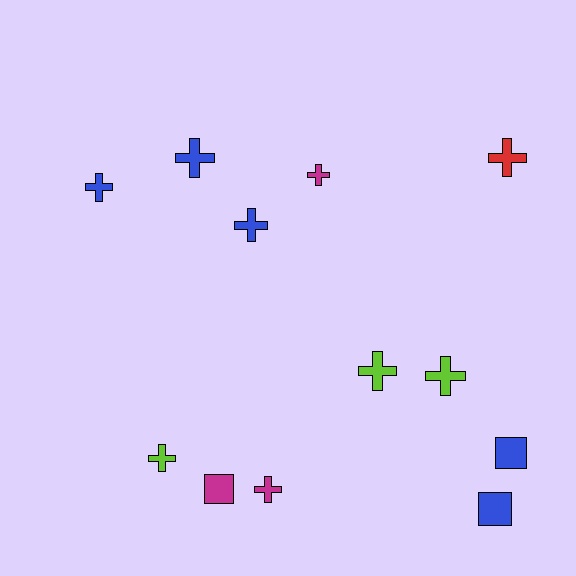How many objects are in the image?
There are 12 objects.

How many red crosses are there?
There is 1 red cross.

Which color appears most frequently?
Blue, with 5 objects.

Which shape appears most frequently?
Cross, with 9 objects.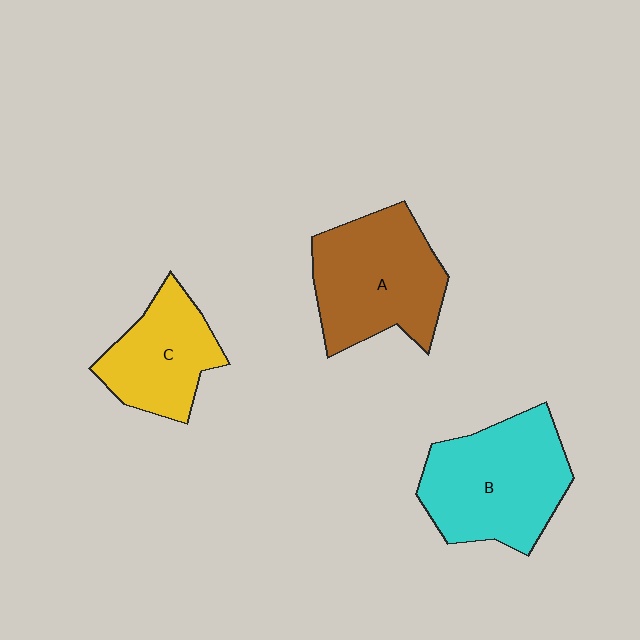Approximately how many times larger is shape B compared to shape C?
Approximately 1.5 times.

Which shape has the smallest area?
Shape C (yellow).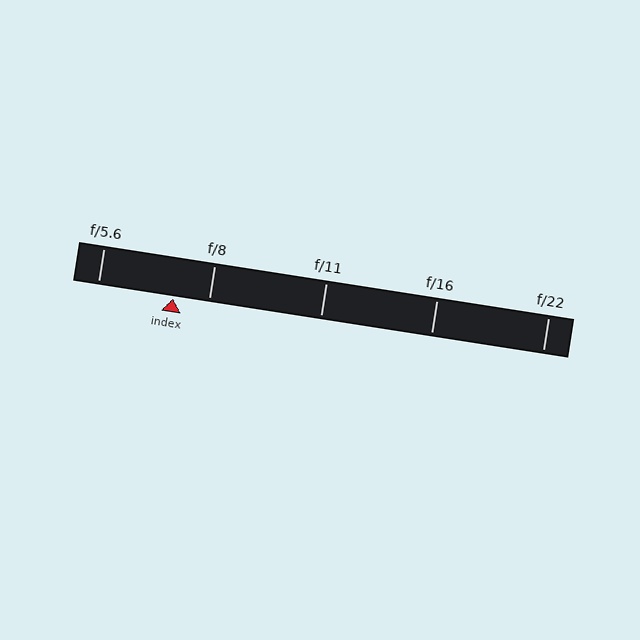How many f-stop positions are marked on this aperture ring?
There are 5 f-stop positions marked.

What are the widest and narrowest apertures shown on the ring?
The widest aperture shown is f/5.6 and the narrowest is f/22.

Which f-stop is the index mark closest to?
The index mark is closest to f/8.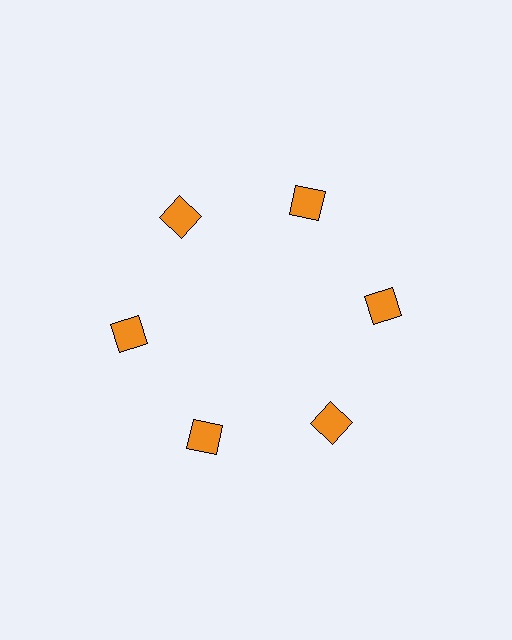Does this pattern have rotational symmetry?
Yes, this pattern has 6-fold rotational symmetry. It looks the same after rotating 60 degrees around the center.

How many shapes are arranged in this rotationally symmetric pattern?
There are 6 shapes, arranged in 6 groups of 1.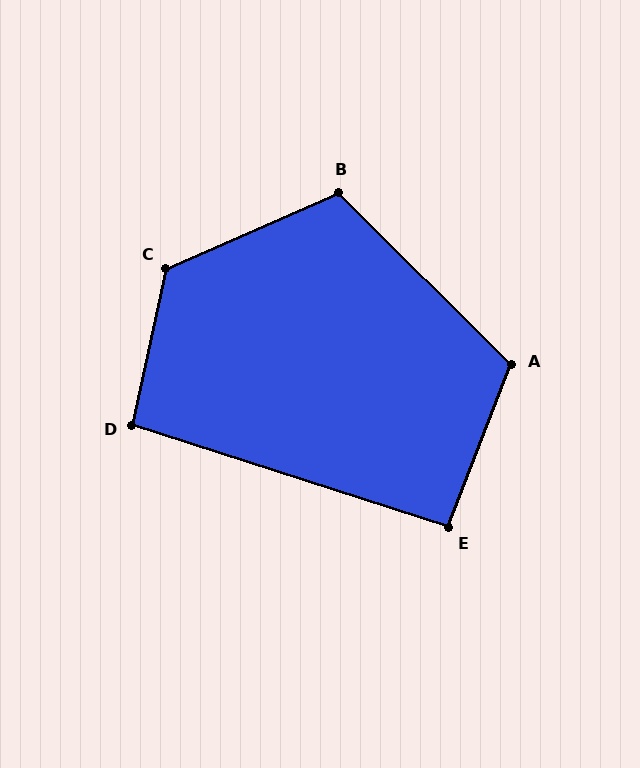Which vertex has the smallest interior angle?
E, at approximately 93 degrees.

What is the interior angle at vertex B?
Approximately 111 degrees (obtuse).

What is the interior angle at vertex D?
Approximately 96 degrees (obtuse).